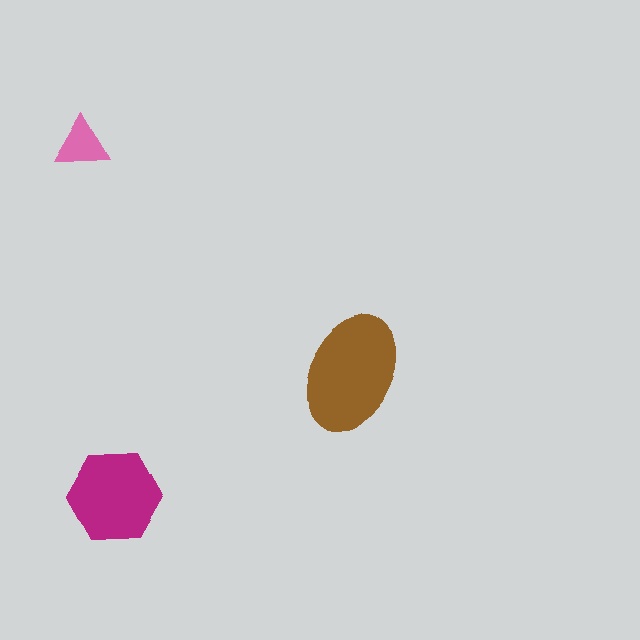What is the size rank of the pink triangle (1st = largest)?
3rd.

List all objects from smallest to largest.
The pink triangle, the magenta hexagon, the brown ellipse.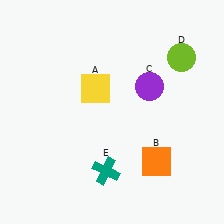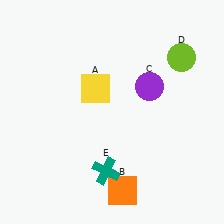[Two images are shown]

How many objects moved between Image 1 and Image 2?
1 object moved between the two images.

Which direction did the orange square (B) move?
The orange square (B) moved left.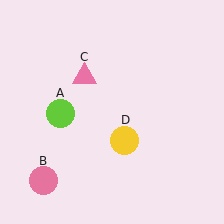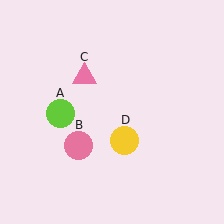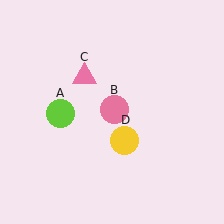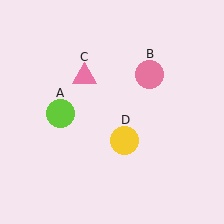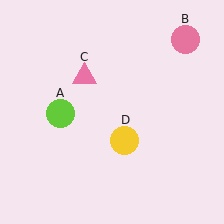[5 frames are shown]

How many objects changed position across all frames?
1 object changed position: pink circle (object B).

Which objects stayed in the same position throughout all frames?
Lime circle (object A) and pink triangle (object C) and yellow circle (object D) remained stationary.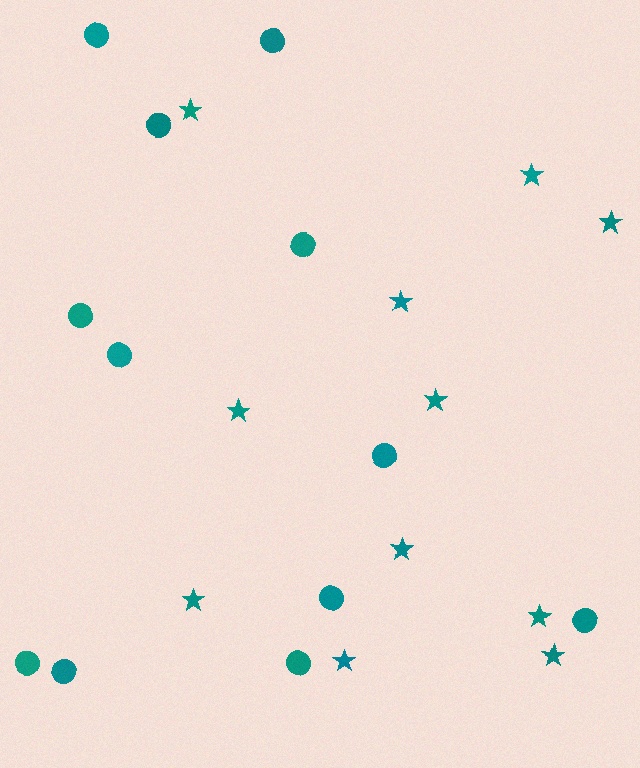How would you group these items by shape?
There are 2 groups: one group of circles (12) and one group of stars (11).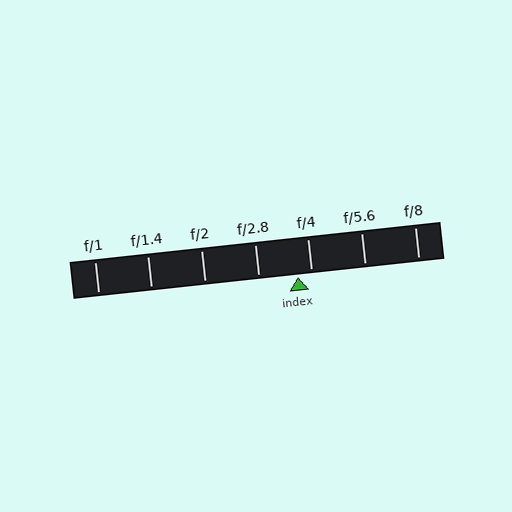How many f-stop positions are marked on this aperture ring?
There are 7 f-stop positions marked.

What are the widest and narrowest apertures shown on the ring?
The widest aperture shown is f/1 and the narrowest is f/8.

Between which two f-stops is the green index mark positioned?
The index mark is between f/2.8 and f/4.